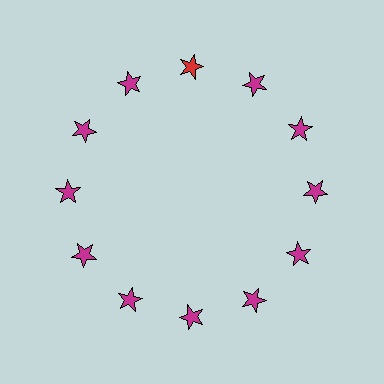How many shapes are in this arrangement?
There are 12 shapes arranged in a ring pattern.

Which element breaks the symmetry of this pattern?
The red star at roughly the 12 o'clock position breaks the symmetry. All other shapes are magenta stars.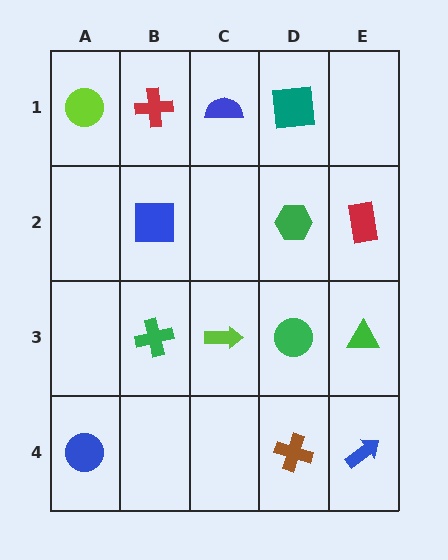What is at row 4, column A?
A blue circle.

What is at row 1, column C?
A blue semicircle.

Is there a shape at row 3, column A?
No, that cell is empty.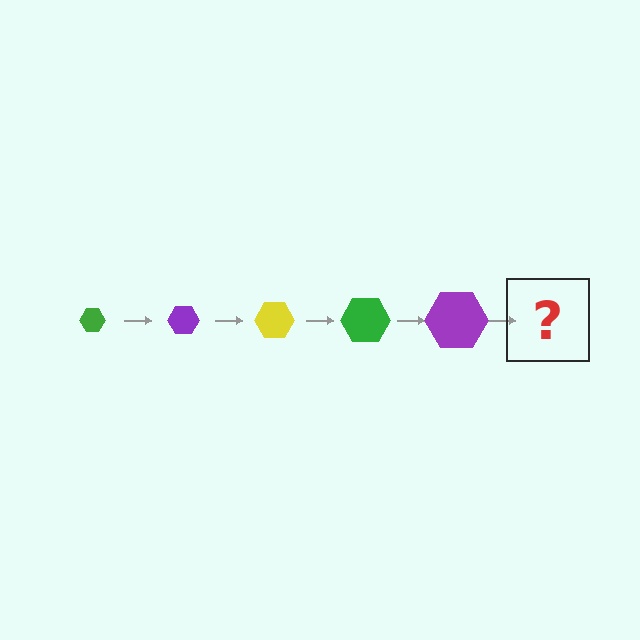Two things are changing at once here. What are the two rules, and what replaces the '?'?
The two rules are that the hexagon grows larger each step and the color cycles through green, purple, and yellow. The '?' should be a yellow hexagon, larger than the previous one.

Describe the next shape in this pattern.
It should be a yellow hexagon, larger than the previous one.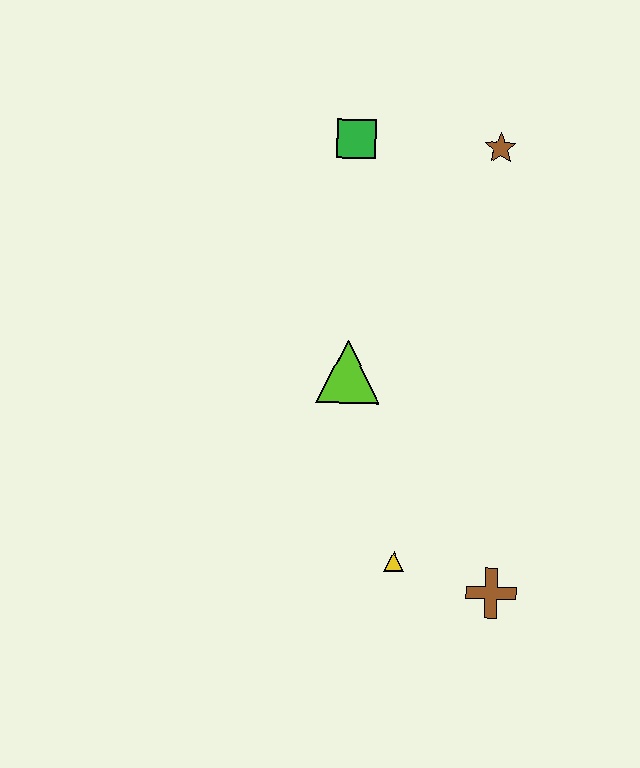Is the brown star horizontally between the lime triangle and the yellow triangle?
No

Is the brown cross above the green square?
No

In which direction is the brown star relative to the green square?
The brown star is to the right of the green square.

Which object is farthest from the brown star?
The brown cross is farthest from the brown star.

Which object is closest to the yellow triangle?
The brown cross is closest to the yellow triangle.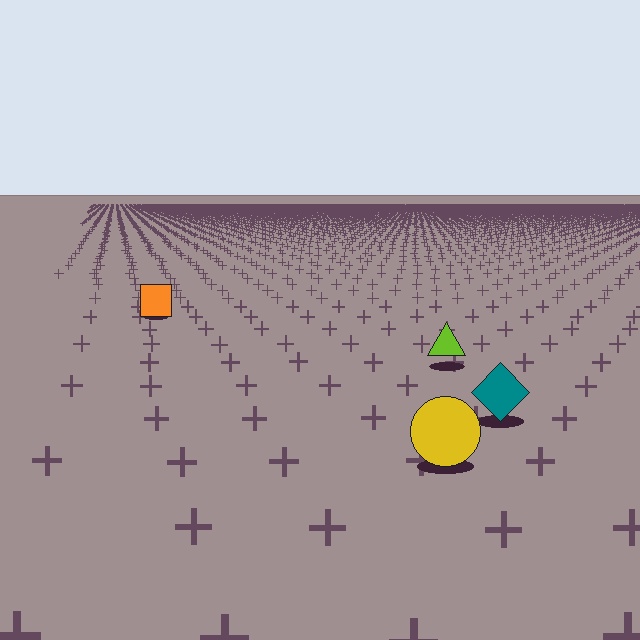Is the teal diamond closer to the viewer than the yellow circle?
No. The yellow circle is closer — you can tell from the texture gradient: the ground texture is coarser near it.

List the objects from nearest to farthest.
From nearest to farthest: the yellow circle, the teal diamond, the lime triangle, the orange square.